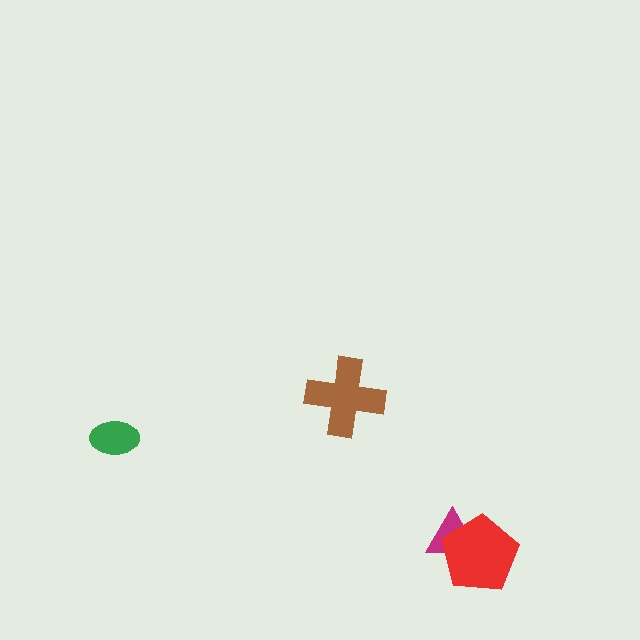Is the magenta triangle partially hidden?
Yes, it is partially covered by another shape.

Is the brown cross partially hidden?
No, no other shape covers it.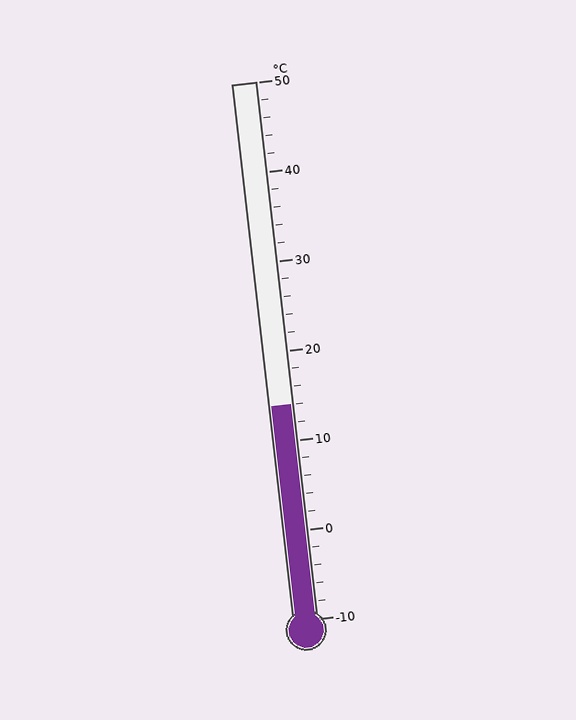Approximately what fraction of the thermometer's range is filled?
The thermometer is filled to approximately 40% of its range.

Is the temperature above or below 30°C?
The temperature is below 30°C.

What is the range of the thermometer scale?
The thermometer scale ranges from -10°C to 50°C.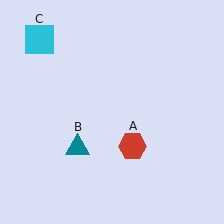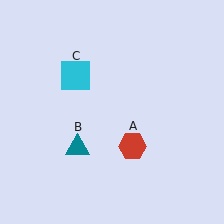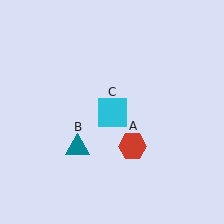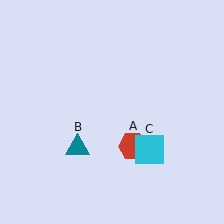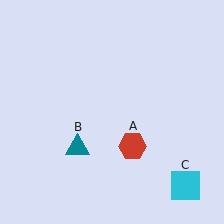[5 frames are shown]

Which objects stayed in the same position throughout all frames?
Red hexagon (object A) and teal triangle (object B) remained stationary.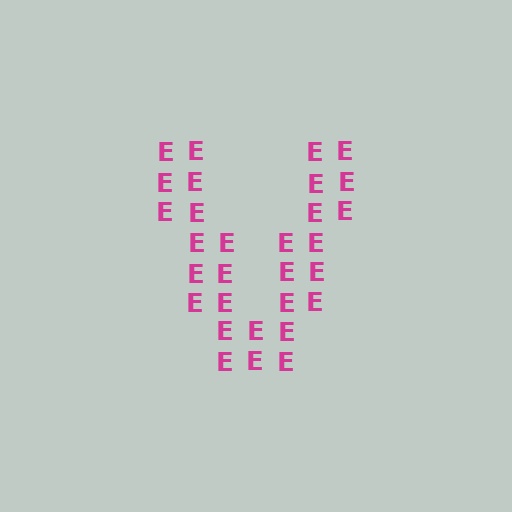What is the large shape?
The large shape is the letter V.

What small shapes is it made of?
It is made of small letter E's.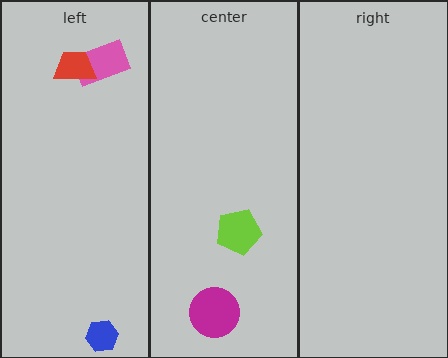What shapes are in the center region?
The magenta circle, the lime pentagon.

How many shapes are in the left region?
3.